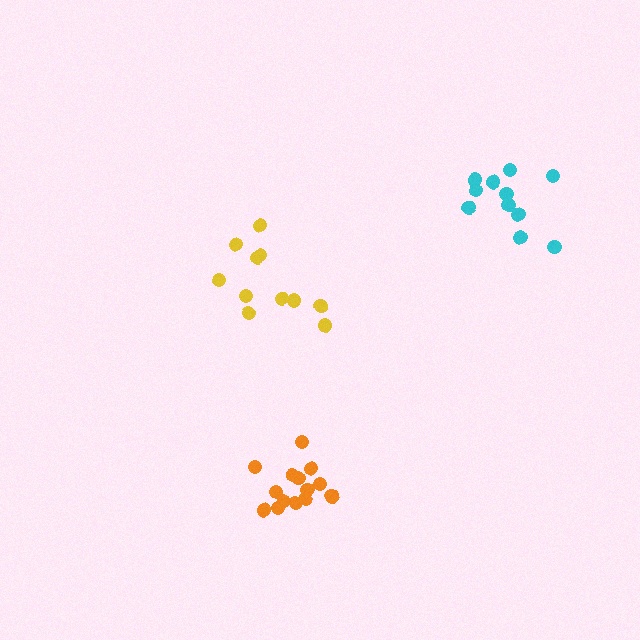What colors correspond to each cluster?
The clusters are colored: yellow, orange, cyan.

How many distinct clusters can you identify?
There are 3 distinct clusters.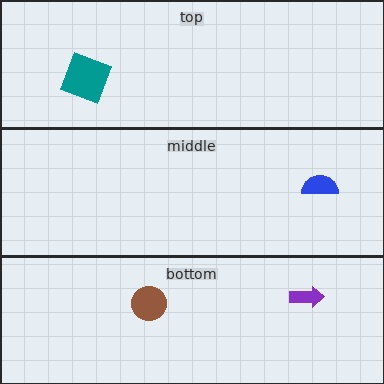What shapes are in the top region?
The teal square.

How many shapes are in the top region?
1.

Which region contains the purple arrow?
The bottom region.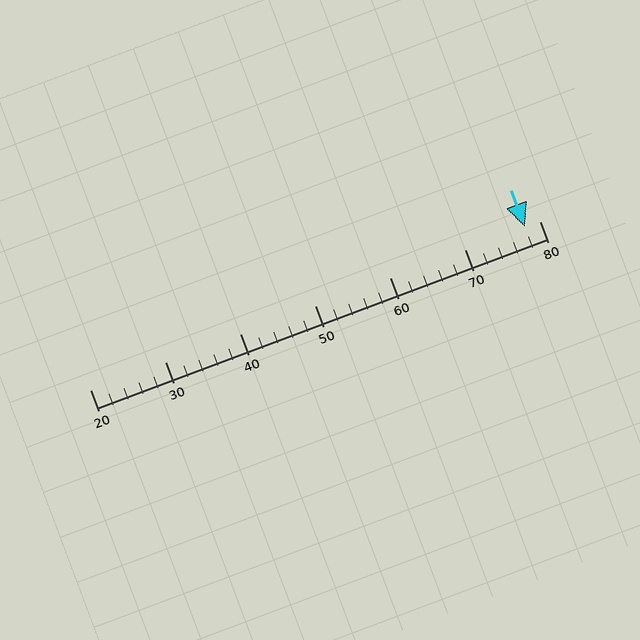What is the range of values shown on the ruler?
The ruler shows values from 20 to 80.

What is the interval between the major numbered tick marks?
The major tick marks are spaced 10 units apart.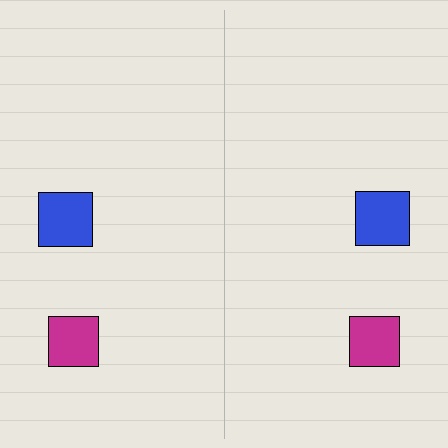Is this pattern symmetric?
Yes, this pattern has bilateral (reflection) symmetry.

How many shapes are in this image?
There are 4 shapes in this image.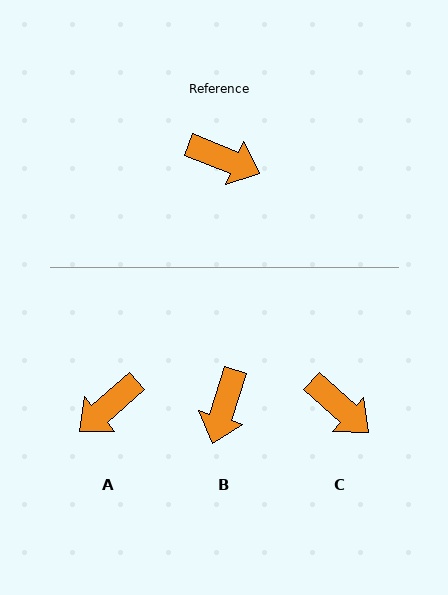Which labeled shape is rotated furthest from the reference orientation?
A, about 116 degrees away.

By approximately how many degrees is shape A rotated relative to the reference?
Approximately 116 degrees clockwise.